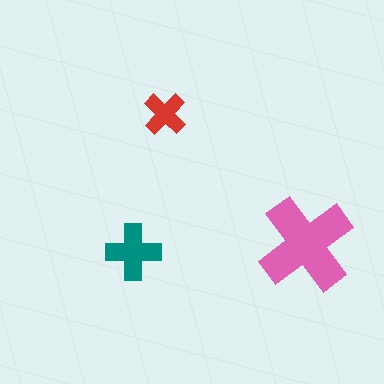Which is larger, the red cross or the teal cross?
The teal one.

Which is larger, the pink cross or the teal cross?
The pink one.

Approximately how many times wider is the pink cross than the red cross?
About 2 times wider.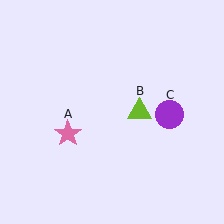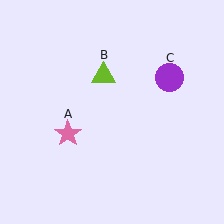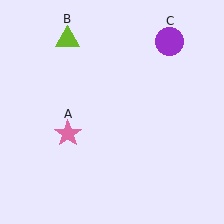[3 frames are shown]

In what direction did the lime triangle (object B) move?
The lime triangle (object B) moved up and to the left.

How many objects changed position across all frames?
2 objects changed position: lime triangle (object B), purple circle (object C).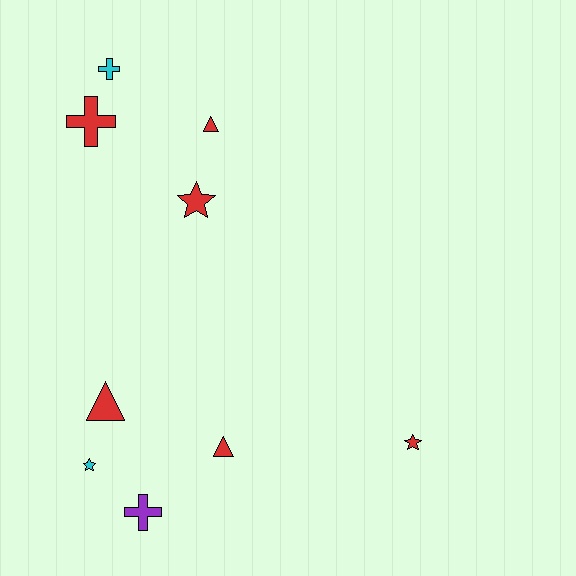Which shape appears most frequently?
Triangle, with 3 objects.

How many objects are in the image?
There are 9 objects.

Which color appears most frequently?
Red, with 6 objects.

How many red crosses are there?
There is 1 red cross.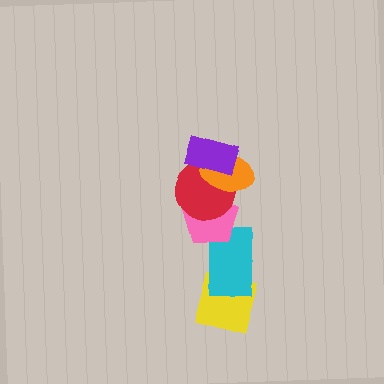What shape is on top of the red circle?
The orange ellipse is on top of the red circle.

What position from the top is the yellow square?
The yellow square is 6th from the top.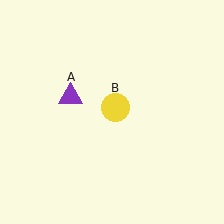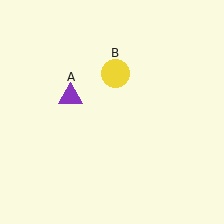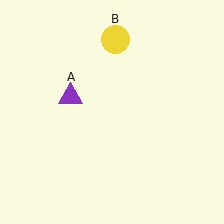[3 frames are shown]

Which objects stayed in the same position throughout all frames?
Purple triangle (object A) remained stationary.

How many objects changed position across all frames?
1 object changed position: yellow circle (object B).